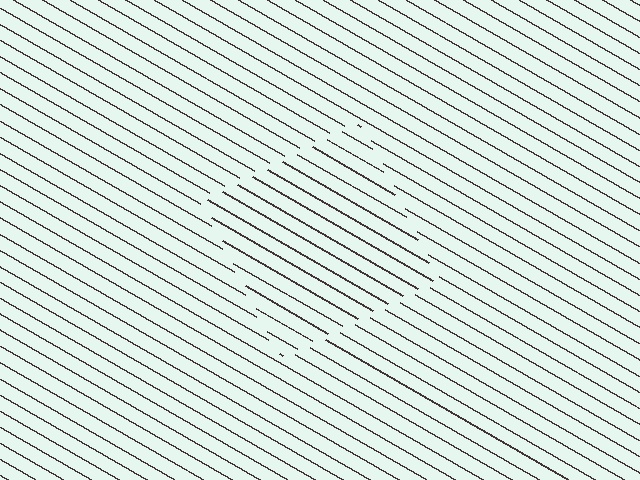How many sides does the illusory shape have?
4 sides — the line-ends trace a square.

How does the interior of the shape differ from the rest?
The interior of the shape contains the same grating, shifted by half a period — the contour is defined by the phase discontinuity where line-ends from the inner and outer gratings abut.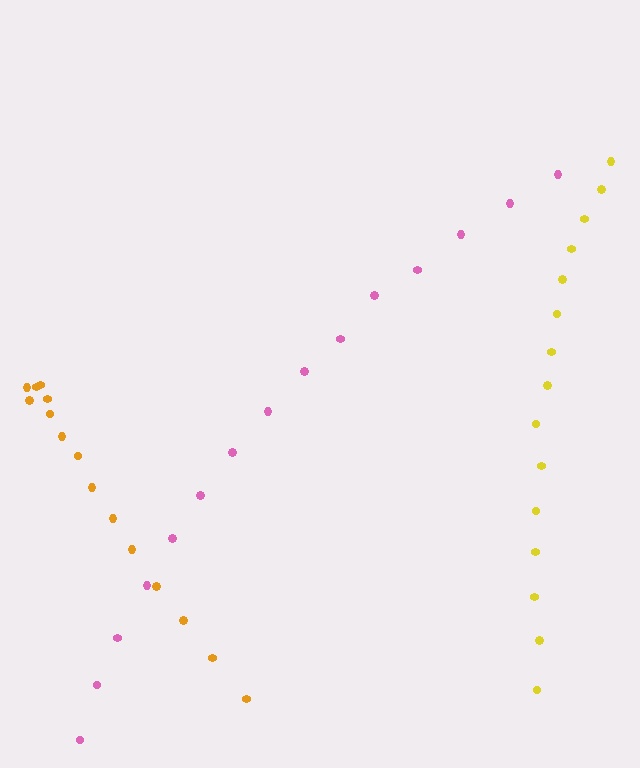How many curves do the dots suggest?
There are 3 distinct paths.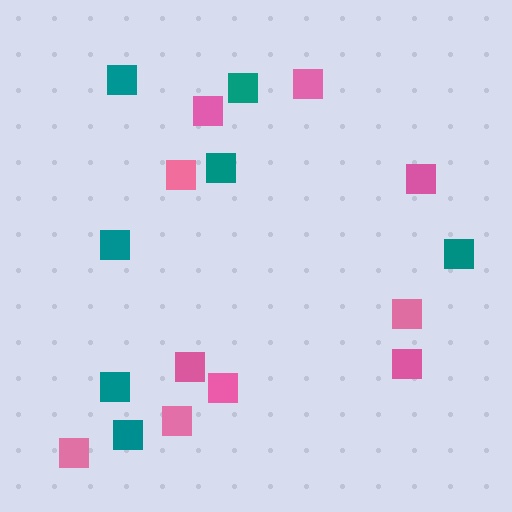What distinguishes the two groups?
There are 2 groups: one group of teal squares (7) and one group of pink squares (10).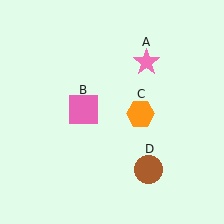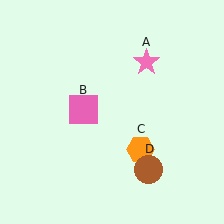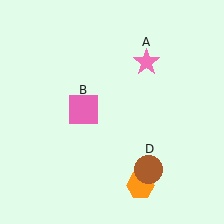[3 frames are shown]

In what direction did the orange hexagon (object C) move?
The orange hexagon (object C) moved down.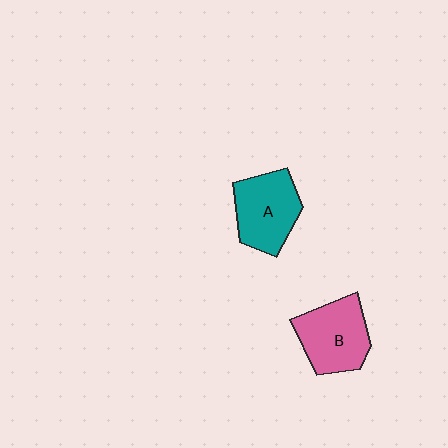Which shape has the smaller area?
Shape A (teal).